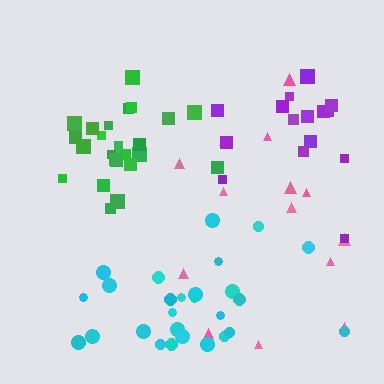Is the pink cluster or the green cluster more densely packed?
Green.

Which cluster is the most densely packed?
Green.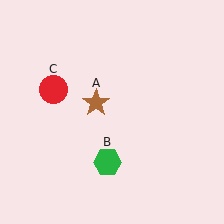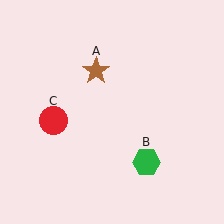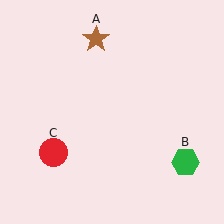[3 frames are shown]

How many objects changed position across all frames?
3 objects changed position: brown star (object A), green hexagon (object B), red circle (object C).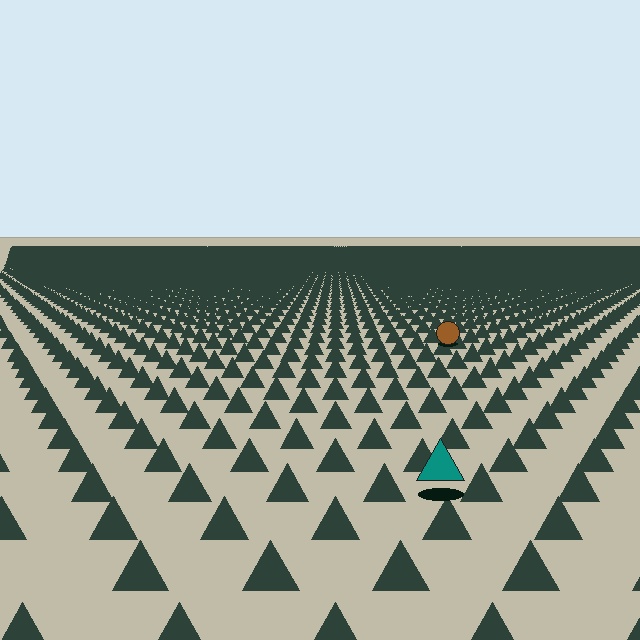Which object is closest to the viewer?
The teal triangle is closest. The texture marks near it are larger and more spread out.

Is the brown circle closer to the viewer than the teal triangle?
No. The teal triangle is closer — you can tell from the texture gradient: the ground texture is coarser near it.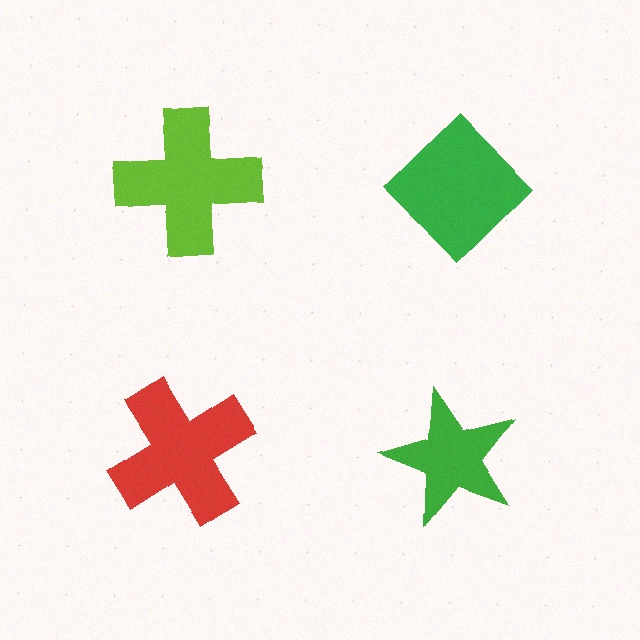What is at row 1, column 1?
A lime cross.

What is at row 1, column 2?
A green diamond.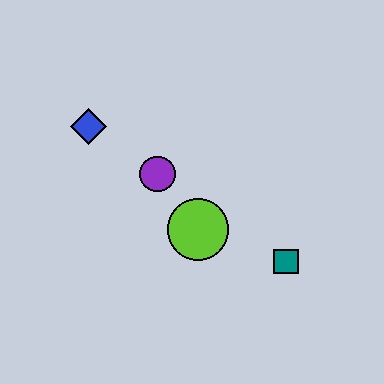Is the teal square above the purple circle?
No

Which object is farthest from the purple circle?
The teal square is farthest from the purple circle.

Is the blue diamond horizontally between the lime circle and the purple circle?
No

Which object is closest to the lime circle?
The purple circle is closest to the lime circle.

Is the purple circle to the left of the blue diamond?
No